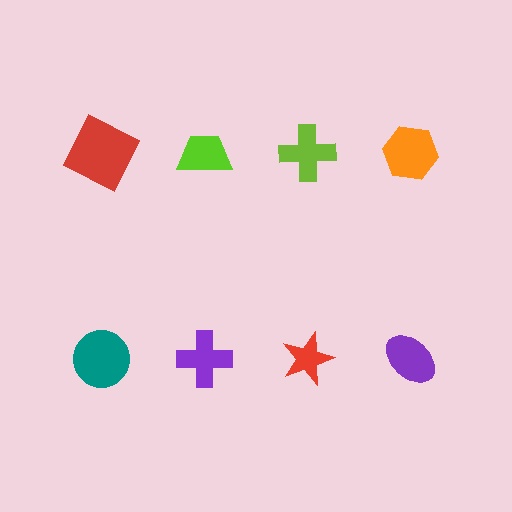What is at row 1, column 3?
A lime cross.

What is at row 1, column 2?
A lime trapezoid.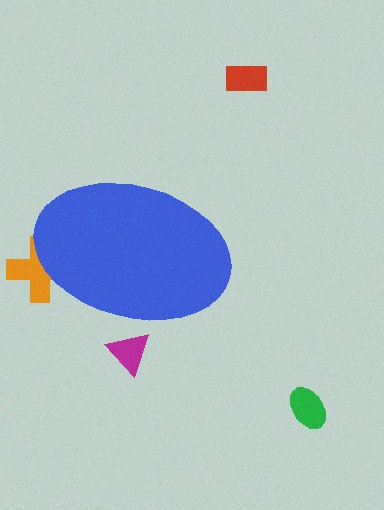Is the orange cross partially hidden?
Yes, the orange cross is partially hidden behind the blue ellipse.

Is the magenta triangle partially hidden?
Yes, the magenta triangle is partially hidden behind the blue ellipse.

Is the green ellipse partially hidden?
No, the green ellipse is fully visible.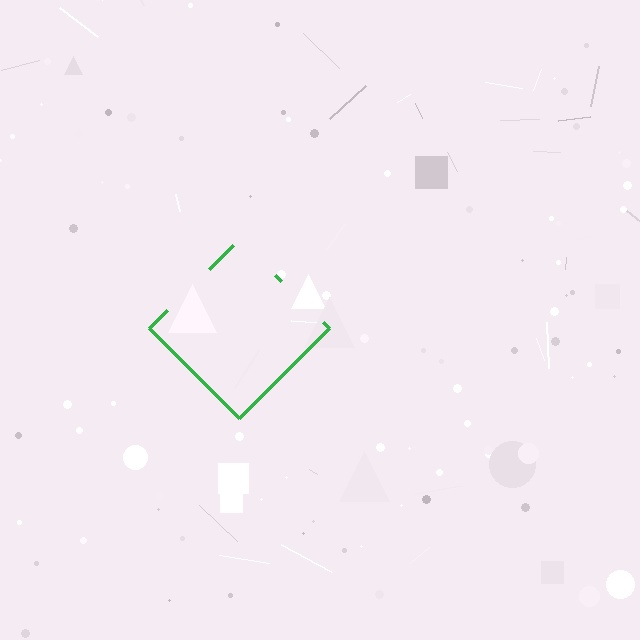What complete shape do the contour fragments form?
The contour fragments form a diamond.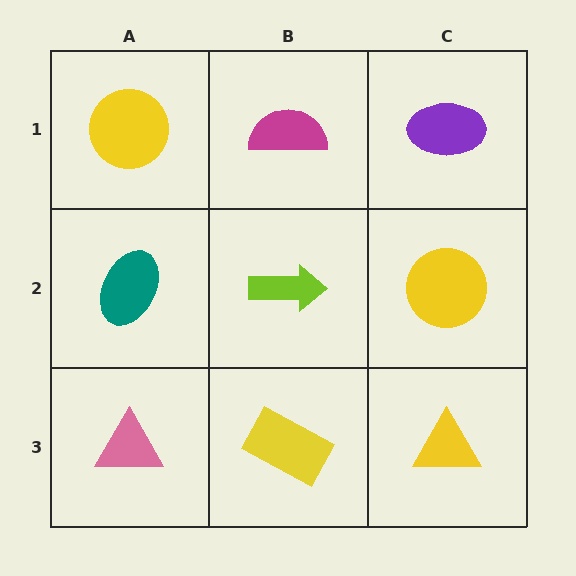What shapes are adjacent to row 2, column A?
A yellow circle (row 1, column A), a pink triangle (row 3, column A), a lime arrow (row 2, column B).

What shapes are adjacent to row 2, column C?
A purple ellipse (row 1, column C), a yellow triangle (row 3, column C), a lime arrow (row 2, column B).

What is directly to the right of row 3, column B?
A yellow triangle.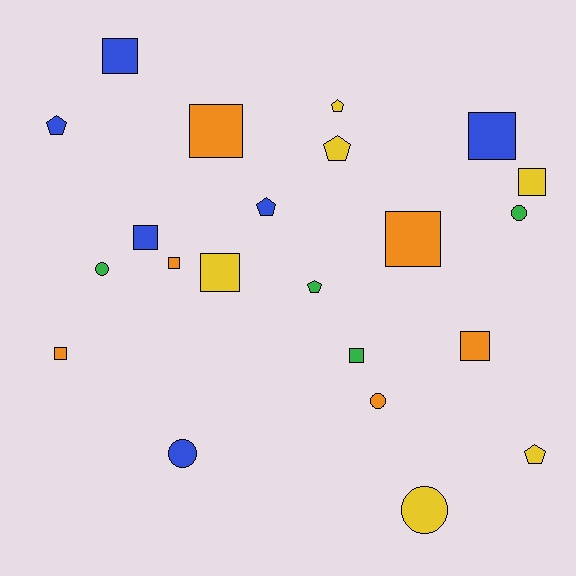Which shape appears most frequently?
Square, with 11 objects.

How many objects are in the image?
There are 22 objects.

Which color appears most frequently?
Yellow, with 6 objects.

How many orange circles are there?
There is 1 orange circle.